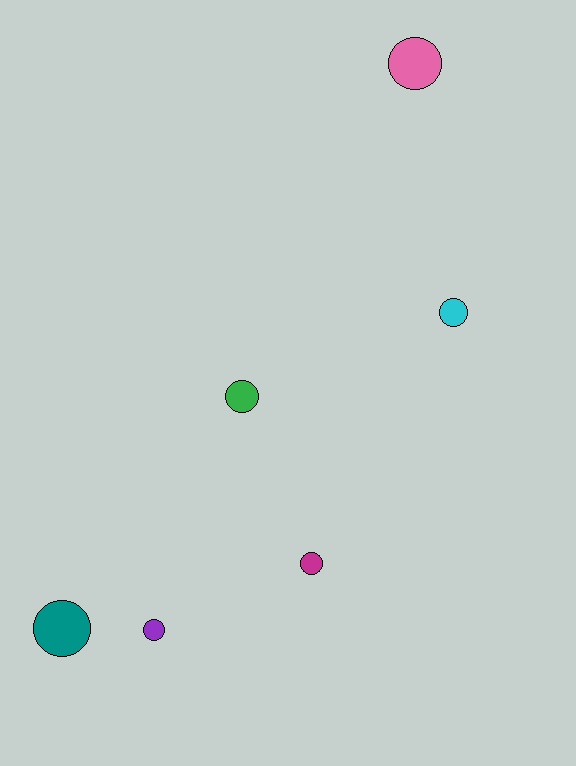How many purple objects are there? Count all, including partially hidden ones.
There is 1 purple object.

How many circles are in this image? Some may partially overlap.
There are 6 circles.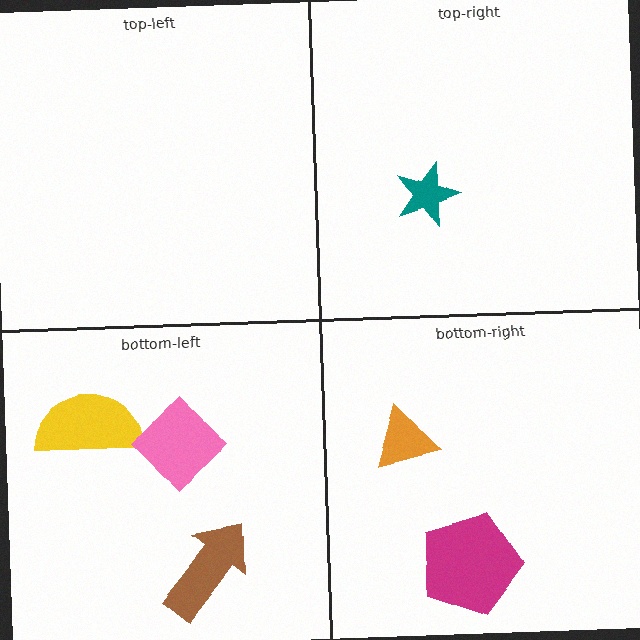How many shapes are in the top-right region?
1.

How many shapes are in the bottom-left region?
3.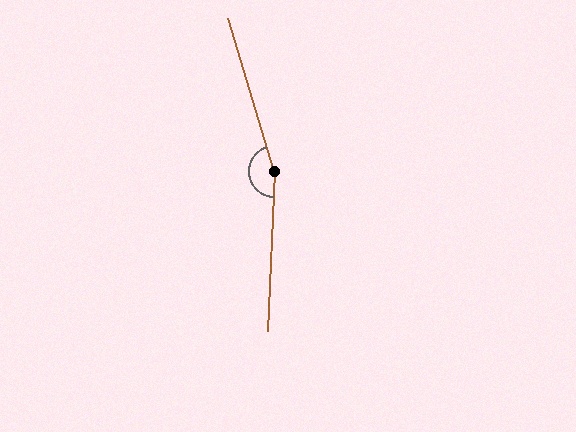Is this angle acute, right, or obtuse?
It is obtuse.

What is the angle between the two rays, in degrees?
Approximately 161 degrees.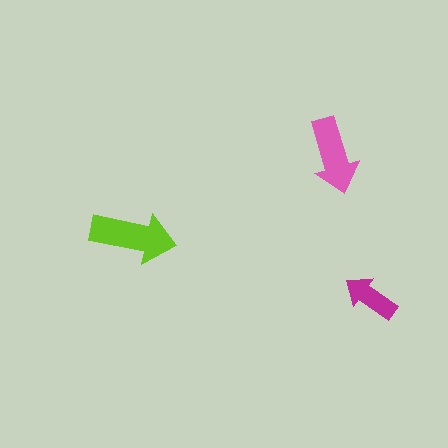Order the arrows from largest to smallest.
the lime one, the pink one, the magenta one.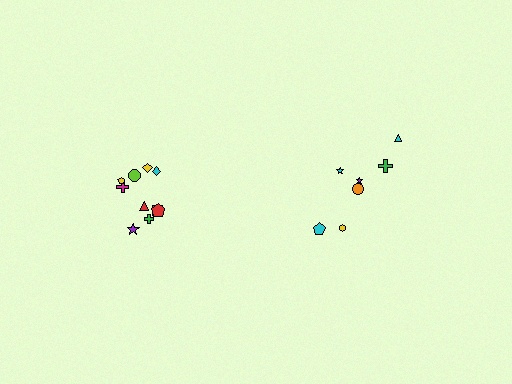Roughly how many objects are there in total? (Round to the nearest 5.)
Roughly 15 objects in total.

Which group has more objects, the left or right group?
The left group.